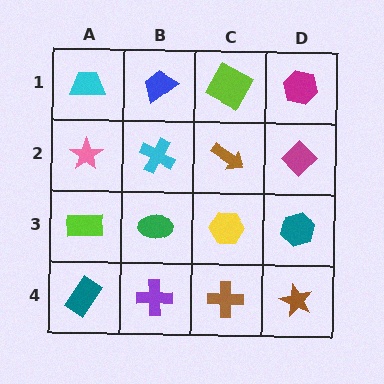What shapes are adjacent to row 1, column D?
A magenta diamond (row 2, column D), a lime square (row 1, column C).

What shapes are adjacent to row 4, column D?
A teal hexagon (row 3, column D), a brown cross (row 4, column C).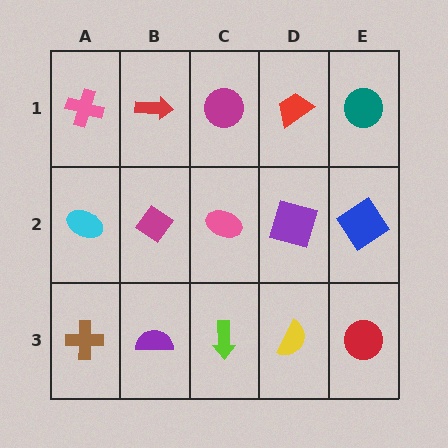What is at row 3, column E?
A red circle.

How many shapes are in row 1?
5 shapes.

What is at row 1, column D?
A red trapezoid.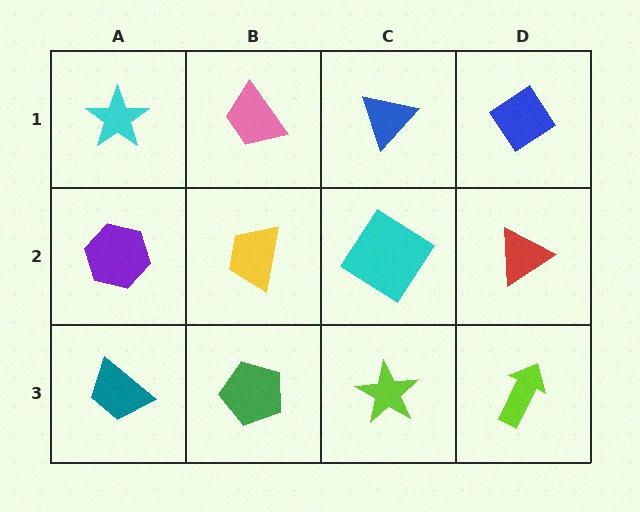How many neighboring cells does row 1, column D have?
2.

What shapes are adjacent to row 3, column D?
A red triangle (row 2, column D), a lime star (row 3, column C).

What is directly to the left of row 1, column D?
A blue triangle.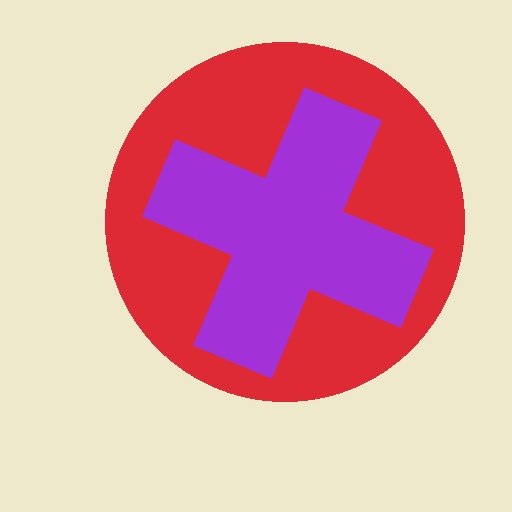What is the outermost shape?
The red circle.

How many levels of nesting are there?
2.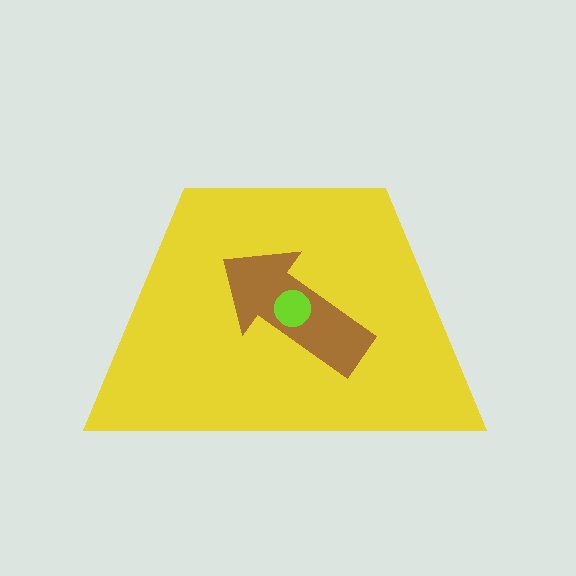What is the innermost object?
The lime circle.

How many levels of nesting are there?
3.